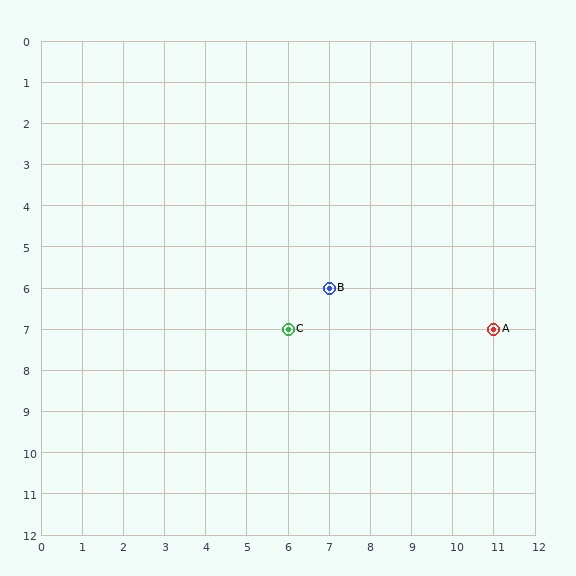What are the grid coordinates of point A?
Point A is at grid coordinates (11, 7).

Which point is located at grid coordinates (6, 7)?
Point C is at (6, 7).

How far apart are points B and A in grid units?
Points B and A are 4 columns and 1 row apart (about 4.1 grid units diagonally).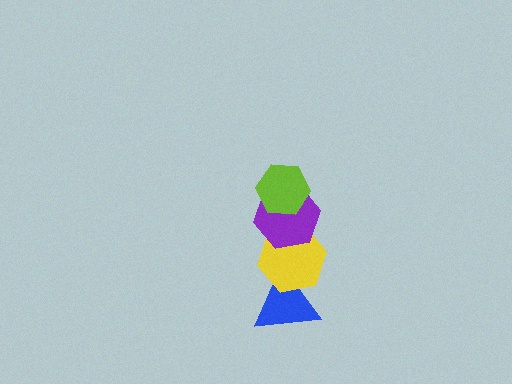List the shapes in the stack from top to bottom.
From top to bottom: the lime hexagon, the purple hexagon, the yellow hexagon, the blue triangle.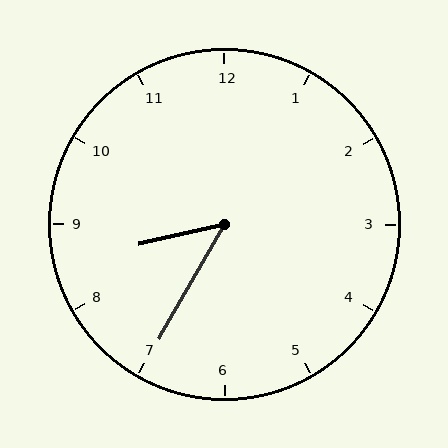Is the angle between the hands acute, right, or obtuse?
It is acute.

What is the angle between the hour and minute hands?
Approximately 48 degrees.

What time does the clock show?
8:35.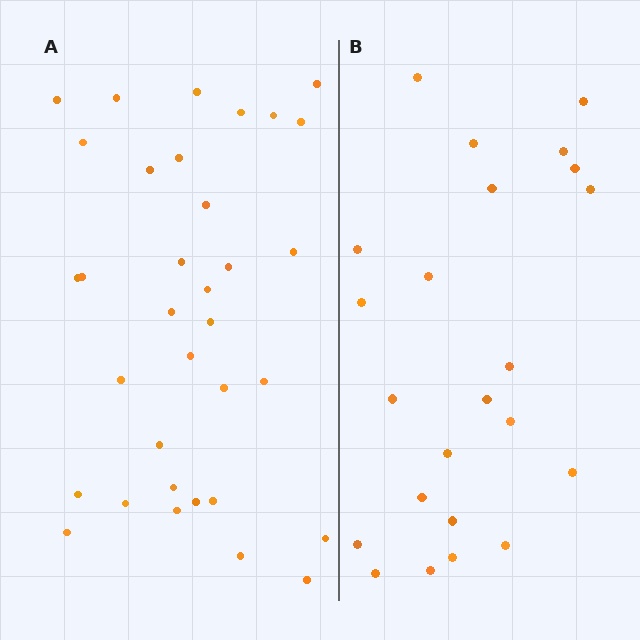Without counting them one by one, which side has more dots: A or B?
Region A (the left region) has more dots.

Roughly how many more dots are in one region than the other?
Region A has roughly 12 or so more dots than region B.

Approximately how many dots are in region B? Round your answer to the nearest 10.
About 20 dots. (The exact count is 23, which rounds to 20.)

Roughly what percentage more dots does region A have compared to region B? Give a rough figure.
About 50% more.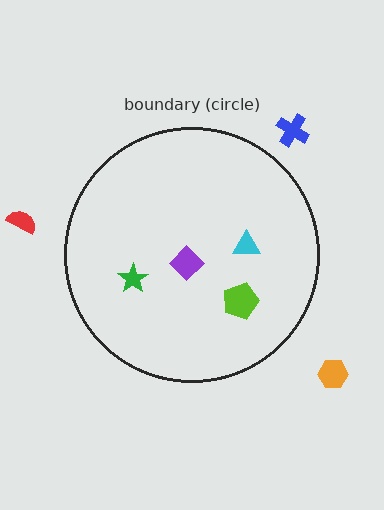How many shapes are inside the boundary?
4 inside, 3 outside.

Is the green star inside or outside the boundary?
Inside.